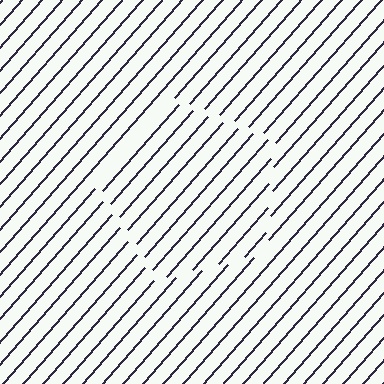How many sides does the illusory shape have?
5 sides — the line-ends trace a pentagon.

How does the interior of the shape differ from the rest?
The interior of the shape contains the same grating, shifted by half a period — the contour is defined by the phase discontinuity where line-ends from the inner and outer gratings abut.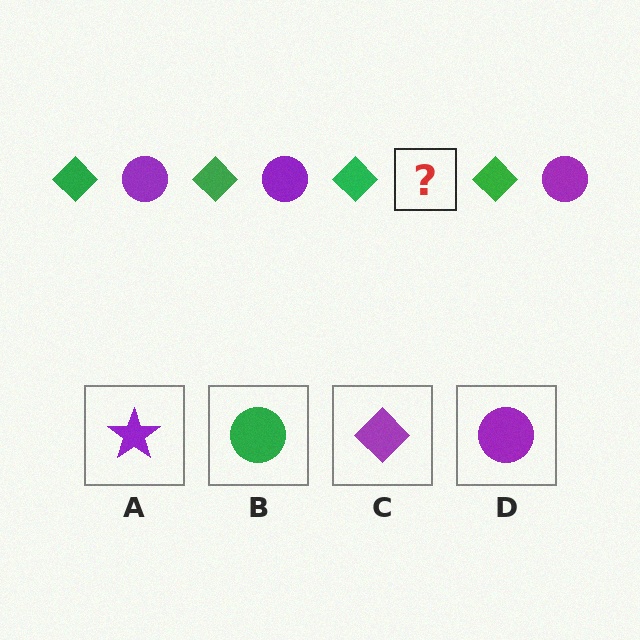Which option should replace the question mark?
Option D.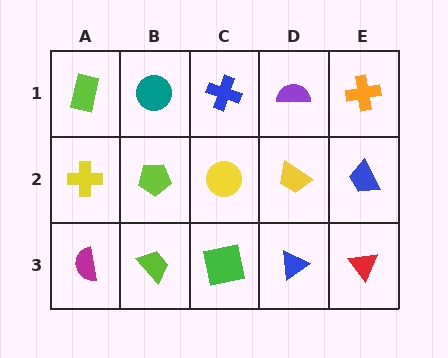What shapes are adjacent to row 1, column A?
A yellow cross (row 2, column A), a teal circle (row 1, column B).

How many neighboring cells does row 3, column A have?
2.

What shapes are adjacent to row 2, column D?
A purple semicircle (row 1, column D), a blue triangle (row 3, column D), a yellow circle (row 2, column C), a blue trapezoid (row 2, column E).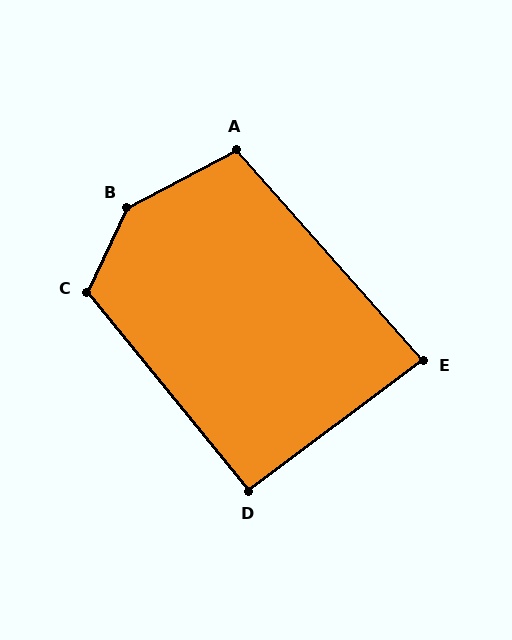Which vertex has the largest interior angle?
B, at approximately 143 degrees.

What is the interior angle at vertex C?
Approximately 116 degrees (obtuse).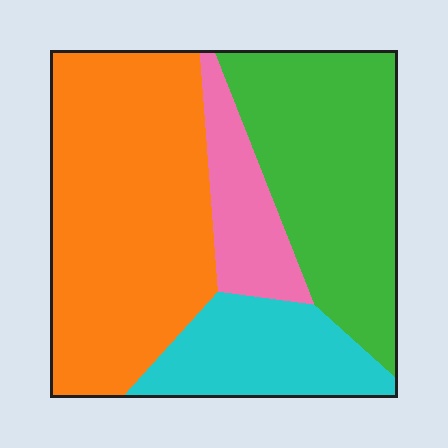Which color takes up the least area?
Pink, at roughly 10%.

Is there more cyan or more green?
Green.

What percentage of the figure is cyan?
Cyan covers roughly 15% of the figure.